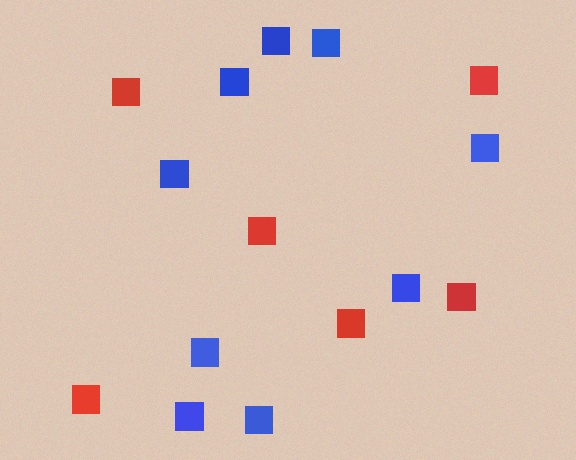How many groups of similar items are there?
There are 2 groups: one group of red squares (6) and one group of blue squares (9).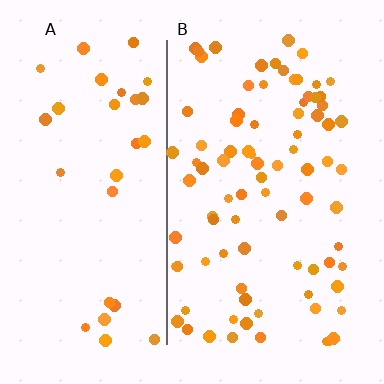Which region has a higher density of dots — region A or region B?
B (the right).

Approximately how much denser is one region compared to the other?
Approximately 2.7× — region B over region A.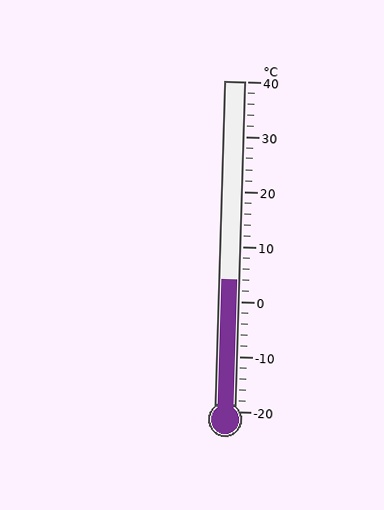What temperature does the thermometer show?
The thermometer shows approximately 4°C.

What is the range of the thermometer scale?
The thermometer scale ranges from -20°C to 40°C.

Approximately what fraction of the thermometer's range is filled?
The thermometer is filled to approximately 40% of its range.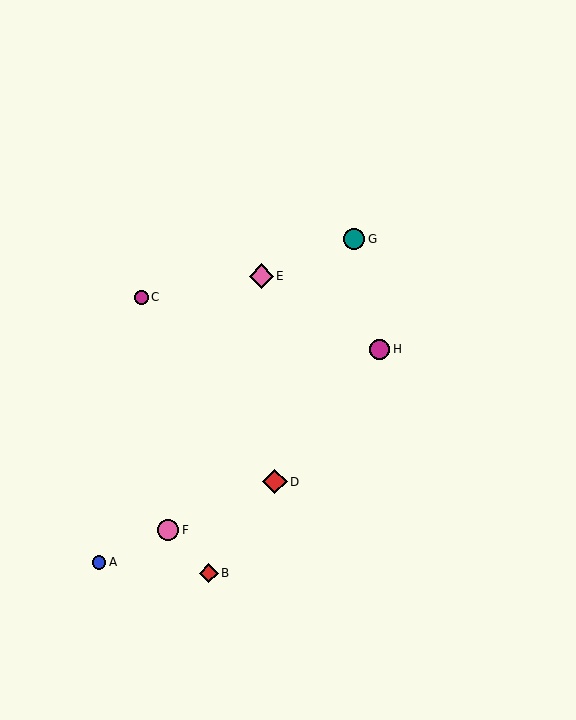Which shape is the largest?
The red diamond (labeled D) is the largest.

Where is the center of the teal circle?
The center of the teal circle is at (354, 239).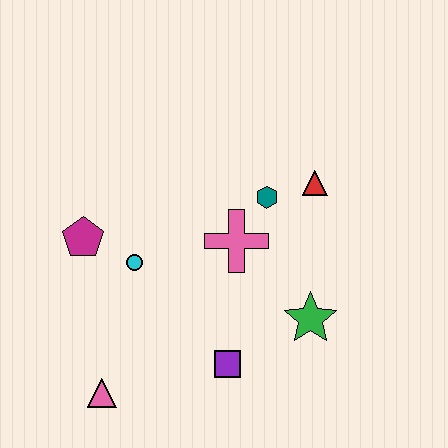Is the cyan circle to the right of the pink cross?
No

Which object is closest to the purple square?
The green star is closest to the purple square.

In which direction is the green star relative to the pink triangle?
The green star is to the right of the pink triangle.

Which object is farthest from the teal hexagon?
The pink triangle is farthest from the teal hexagon.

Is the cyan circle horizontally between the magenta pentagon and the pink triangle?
No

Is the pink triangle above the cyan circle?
No